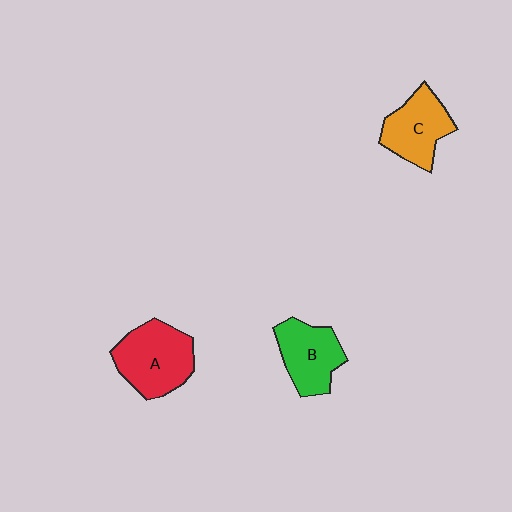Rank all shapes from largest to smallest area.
From largest to smallest: A (red), C (orange), B (green).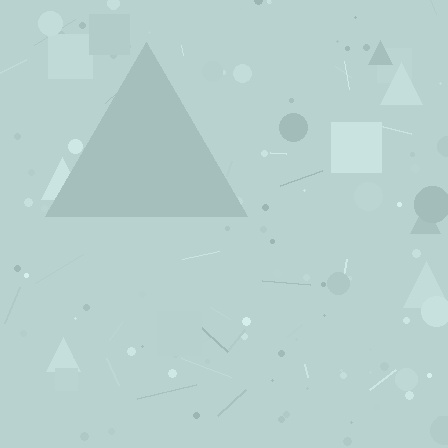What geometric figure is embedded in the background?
A triangle is embedded in the background.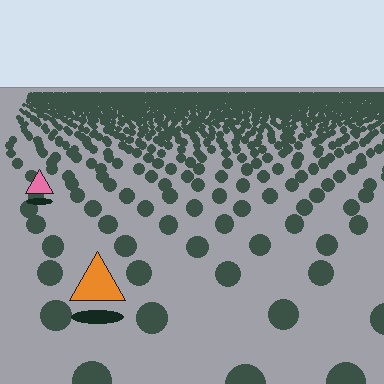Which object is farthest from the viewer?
The pink triangle is farthest from the viewer. It appears smaller and the ground texture around it is denser.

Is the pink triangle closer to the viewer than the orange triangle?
No. The orange triangle is closer — you can tell from the texture gradient: the ground texture is coarser near it.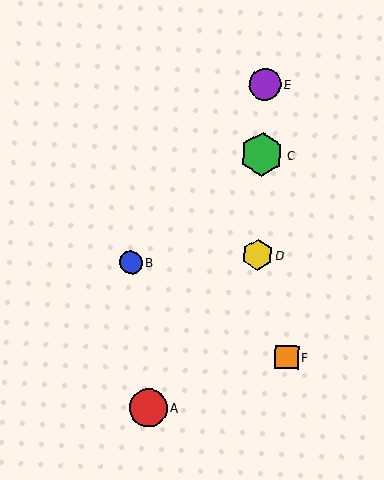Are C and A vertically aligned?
No, C is at x≈262 and A is at x≈148.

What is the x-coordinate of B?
Object B is at x≈131.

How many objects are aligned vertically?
3 objects (C, D, E) are aligned vertically.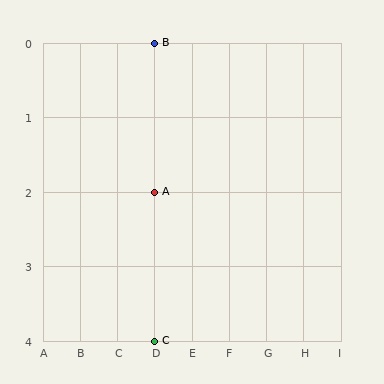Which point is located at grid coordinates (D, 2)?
Point A is at (D, 2).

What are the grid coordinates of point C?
Point C is at grid coordinates (D, 4).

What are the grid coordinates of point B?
Point B is at grid coordinates (D, 0).